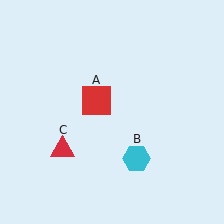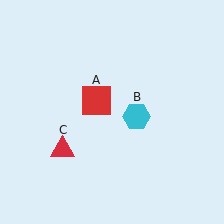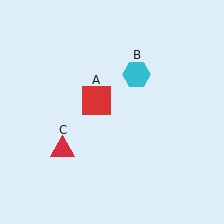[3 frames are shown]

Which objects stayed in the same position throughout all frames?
Red square (object A) and red triangle (object C) remained stationary.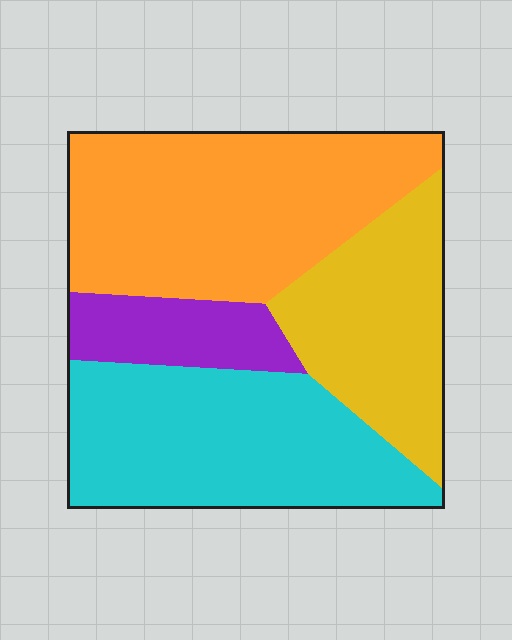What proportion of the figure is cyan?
Cyan covers about 30% of the figure.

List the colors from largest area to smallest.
From largest to smallest: orange, cyan, yellow, purple.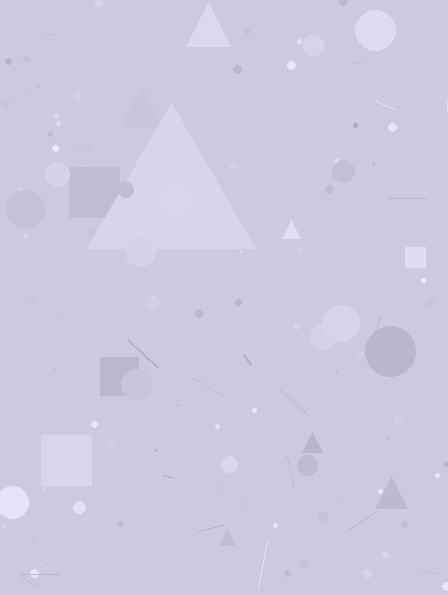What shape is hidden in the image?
A triangle is hidden in the image.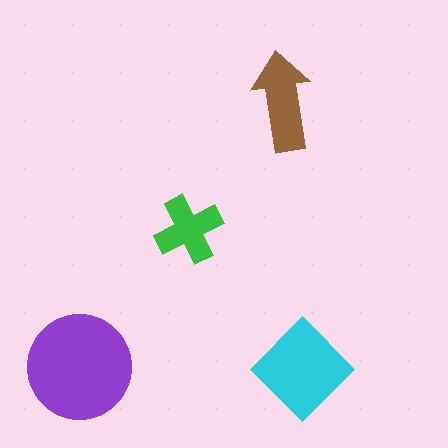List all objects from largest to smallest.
The purple circle, the cyan diamond, the brown arrow, the green cross.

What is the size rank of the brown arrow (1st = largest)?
3rd.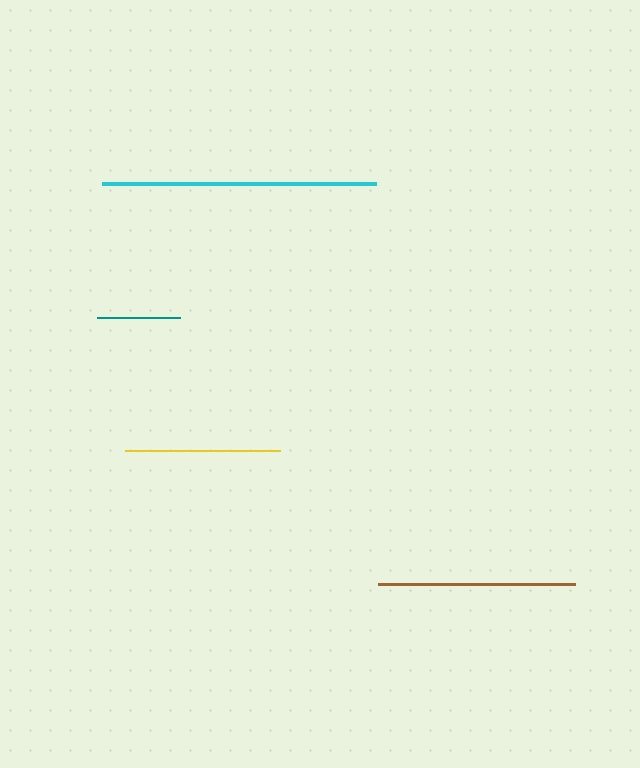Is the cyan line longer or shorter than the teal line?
The cyan line is longer than the teal line.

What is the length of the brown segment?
The brown segment is approximately 197 pixels long.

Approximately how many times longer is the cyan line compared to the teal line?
The cyan line is approximately 3.3 times the length of the teal line.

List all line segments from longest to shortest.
From longest to shortest: cyan, brown, yellow, teal.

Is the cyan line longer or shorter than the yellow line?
The cyan line is longer than the yellow line.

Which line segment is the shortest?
The teal line is the shortest at approximately 83 pixels.